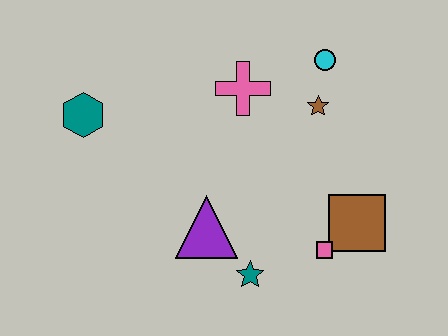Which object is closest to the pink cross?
The brown star is closest to the pink cross.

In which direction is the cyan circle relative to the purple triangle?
The cyan circle is above the purple triangle.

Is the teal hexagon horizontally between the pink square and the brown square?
No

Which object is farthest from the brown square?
The teal hexagon is farthest from the brown square.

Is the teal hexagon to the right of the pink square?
No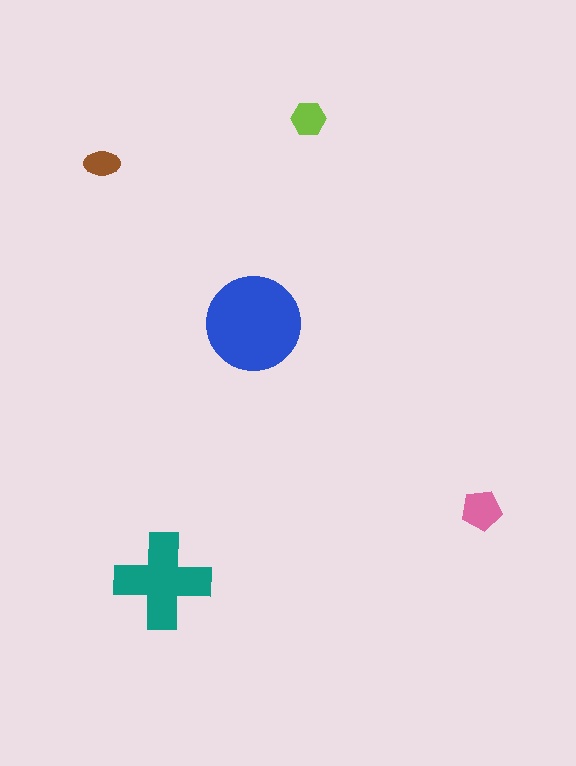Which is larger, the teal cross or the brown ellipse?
The teal cross.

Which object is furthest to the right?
The pink pentagon is rightmost.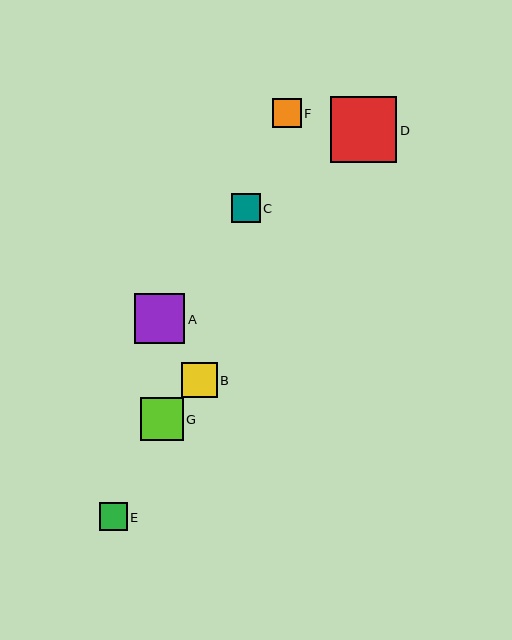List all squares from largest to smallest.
From largest to smallest: D, A, G, B, C, F, E.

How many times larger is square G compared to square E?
Square G is approximately 1.5 times the size of square E.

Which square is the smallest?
Square E is the smallest with a size of approximately 28 pixels.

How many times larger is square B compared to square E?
Square B is approximately 1.3 times the size of square E.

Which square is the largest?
Square D is the largest with a size of approximately 66 pixels.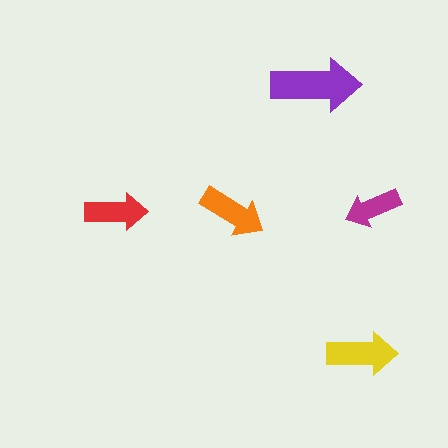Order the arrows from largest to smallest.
the purple one, the yellow one, the orange one, the red one, the magenta one.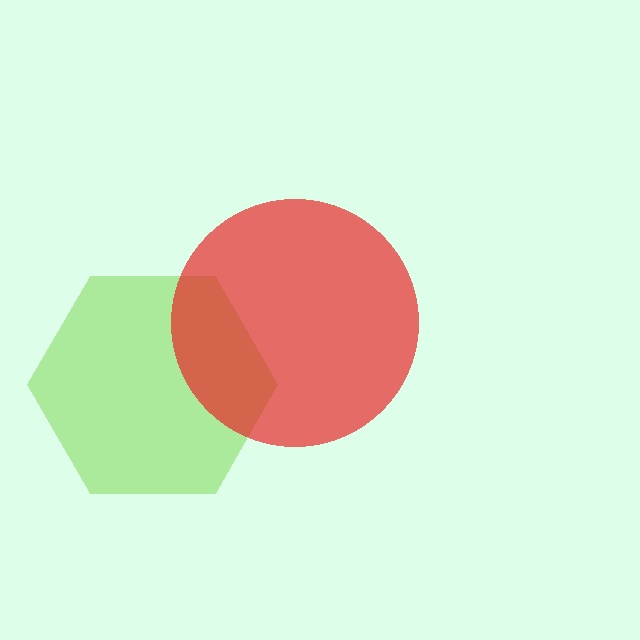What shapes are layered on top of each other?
The layered shapes are: a lime hexagon, a red circle.